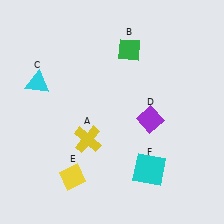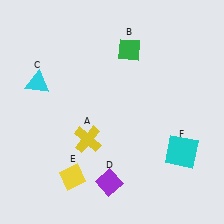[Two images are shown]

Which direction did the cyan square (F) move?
The cyan square (F) moved right.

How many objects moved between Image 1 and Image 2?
2 objects moved between the two images.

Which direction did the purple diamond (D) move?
The purple diamond (D) moved down.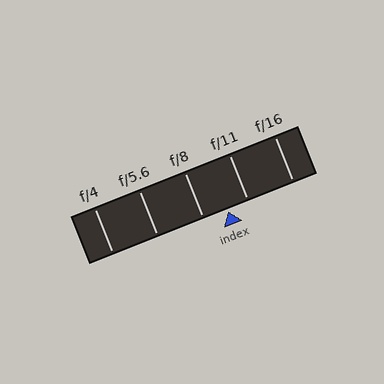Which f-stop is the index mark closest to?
The index mark is closest to f/11.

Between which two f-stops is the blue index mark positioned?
The index mark is between f/8 and f/11.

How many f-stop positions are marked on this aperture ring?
There are 5 f-stop positions marked.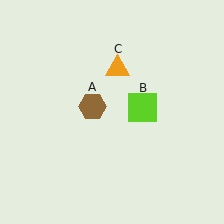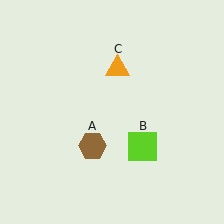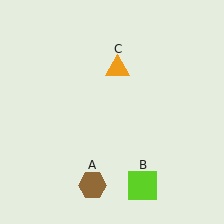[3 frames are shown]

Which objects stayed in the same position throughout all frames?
Orange triangle (object C) remained stationary.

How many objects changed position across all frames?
2 objects changed position: brown hexagon (object A), lime square (object B).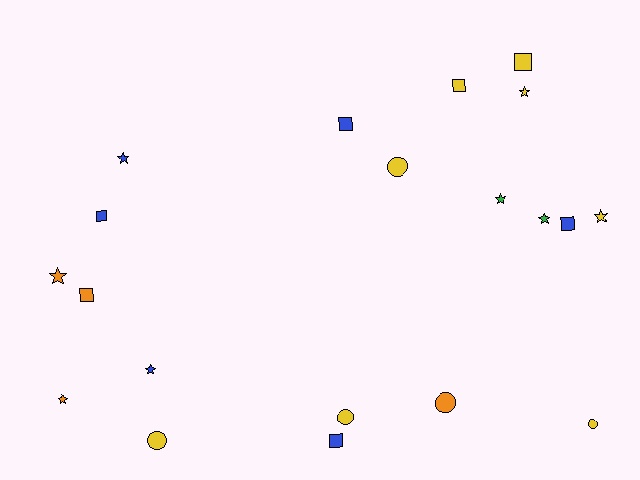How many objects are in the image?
There are 20 objects.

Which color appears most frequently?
Yellow, with 8 objects.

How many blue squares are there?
There are 4 blue squares.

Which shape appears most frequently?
Star, with 8 objects.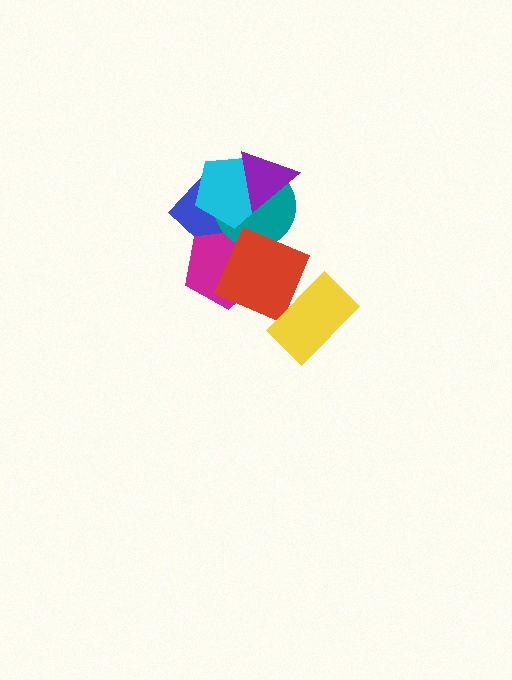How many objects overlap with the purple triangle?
3 objects overlap with the purple triangle.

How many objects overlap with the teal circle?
5 objects overlap with the teal circle.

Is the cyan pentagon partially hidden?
Yes, it is partially covered by another shape.